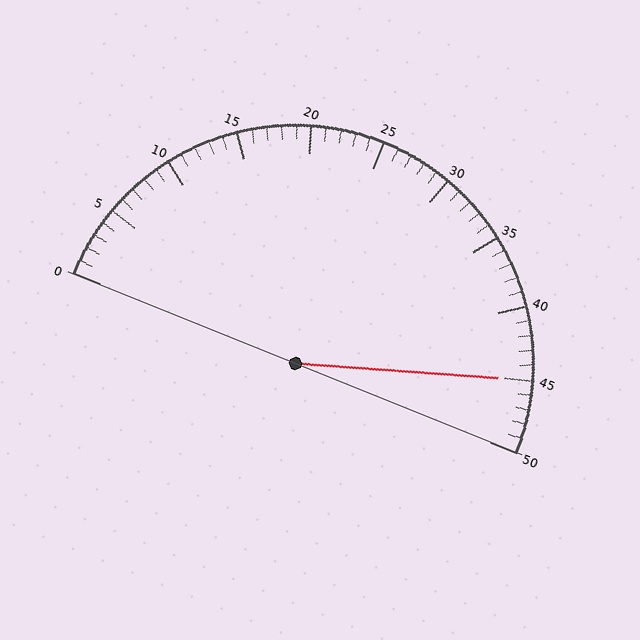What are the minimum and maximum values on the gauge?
The gauge ranges from 0 to 50.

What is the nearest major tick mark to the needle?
The nearest major tick mark is 45.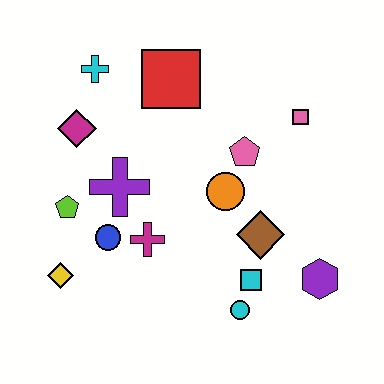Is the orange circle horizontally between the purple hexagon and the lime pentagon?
Yes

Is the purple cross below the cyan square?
No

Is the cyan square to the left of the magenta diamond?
No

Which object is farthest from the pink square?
The yellow diamond is farthest from the pink square.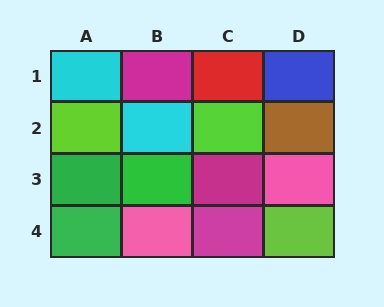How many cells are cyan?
2 cells are cyan.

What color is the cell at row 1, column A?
Cyan.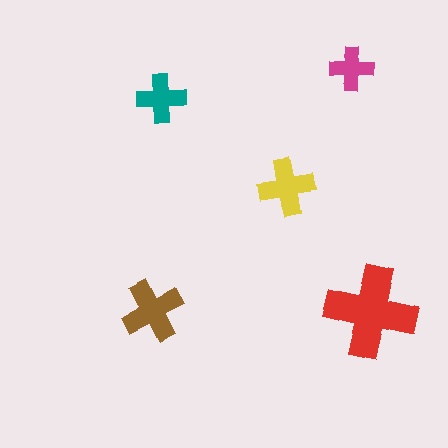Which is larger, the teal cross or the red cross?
The red one.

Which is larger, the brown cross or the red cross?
The red one.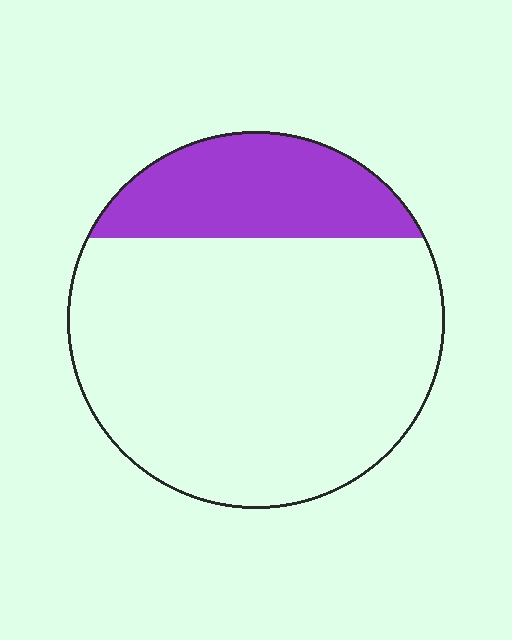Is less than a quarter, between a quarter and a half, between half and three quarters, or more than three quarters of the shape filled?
Less than a quarter.